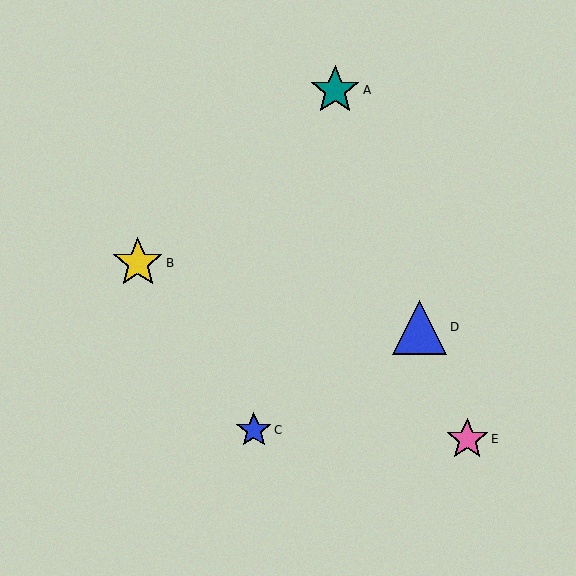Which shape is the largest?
The blue triangle (labeled D) is the largest.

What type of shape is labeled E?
Shape E is a pink star.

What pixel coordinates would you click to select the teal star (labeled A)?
Click at (335, 90) to select the teal star A.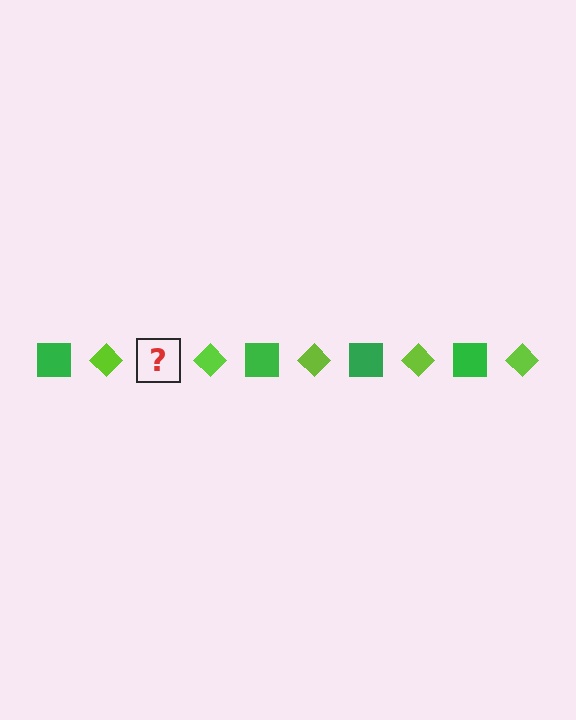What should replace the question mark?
The question mark should be replaced with a green square.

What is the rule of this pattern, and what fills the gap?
The rule is that the pattern alternates between green square and lime diamond. The gap should be filled with a green square.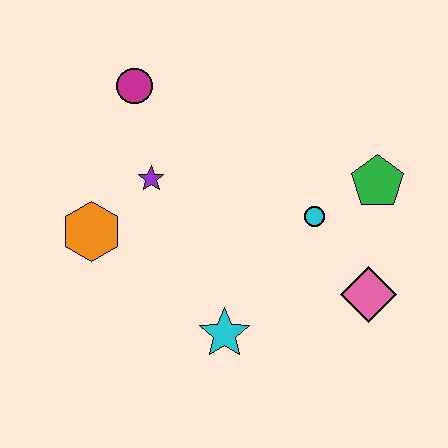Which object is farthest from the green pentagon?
The orange hexagon is farthest from the green pentagon.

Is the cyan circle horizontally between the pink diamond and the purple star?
Yes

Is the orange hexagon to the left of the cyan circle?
Yes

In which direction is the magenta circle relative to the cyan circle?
The magenta circle is to the left of the cyan circle.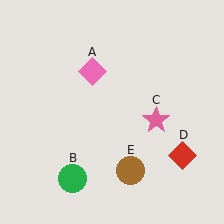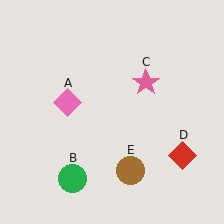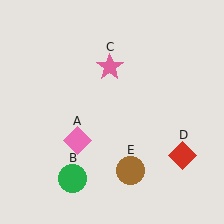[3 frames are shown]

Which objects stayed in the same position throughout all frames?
Green circle (object B) and red diamond (object D) and brown circle (object E) remained stationary.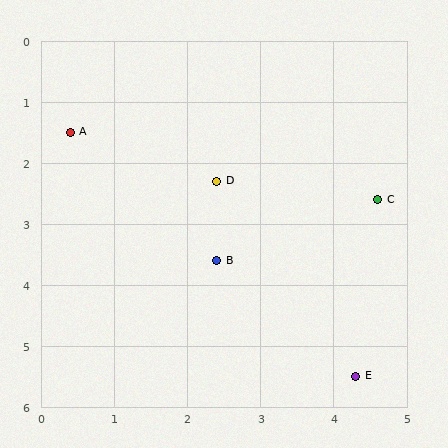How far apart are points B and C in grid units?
Points B and C are about 2.4 grid units apart.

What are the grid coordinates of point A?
Point A is at approximately (0.4, 1.5).